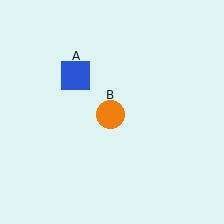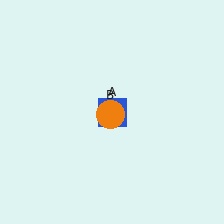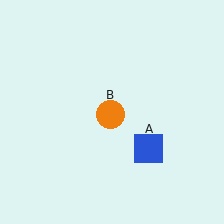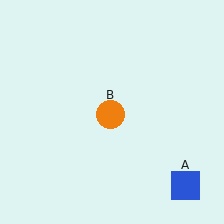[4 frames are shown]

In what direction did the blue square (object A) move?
The blue square (object A) moved down and to the right.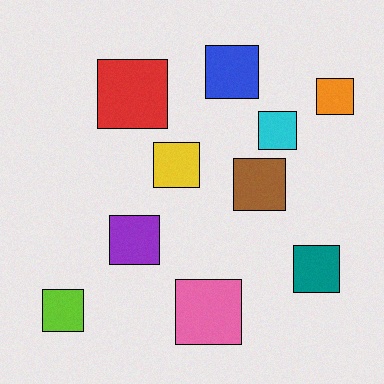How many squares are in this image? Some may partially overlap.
There are 10 squares.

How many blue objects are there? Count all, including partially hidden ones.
There is 1 blue object.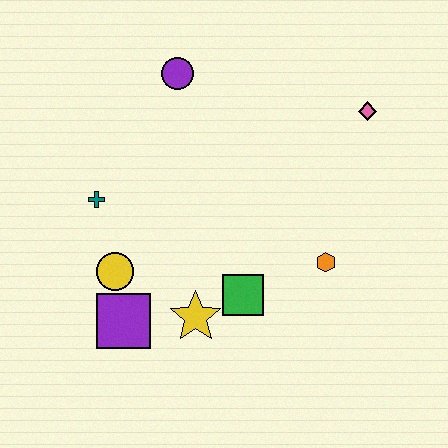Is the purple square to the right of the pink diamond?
No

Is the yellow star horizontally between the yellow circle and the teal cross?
No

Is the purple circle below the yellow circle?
No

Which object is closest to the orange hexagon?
The green square is closest to the orange hexagon.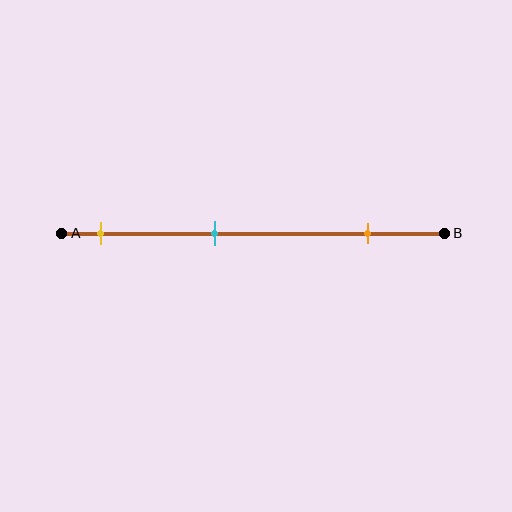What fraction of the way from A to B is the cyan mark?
The cyan mark is approximately 40% (0.4) of the way from A to B.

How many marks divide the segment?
There are 3 marks dividing the segment.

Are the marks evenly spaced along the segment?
Yes, the marks are approximately evenly spaced.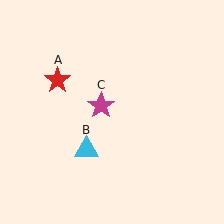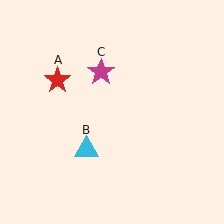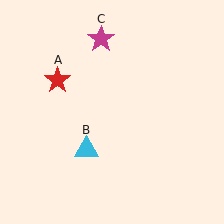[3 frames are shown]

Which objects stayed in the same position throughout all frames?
Red star (object A) and cyan triangle (object B) remained stationary.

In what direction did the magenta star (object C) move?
The magenta star (object C) moved up.